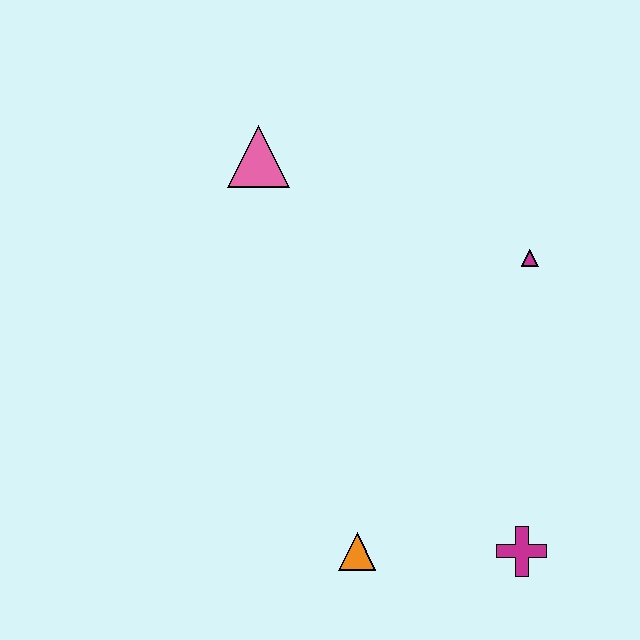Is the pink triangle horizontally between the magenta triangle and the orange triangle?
No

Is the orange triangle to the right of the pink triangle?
Yes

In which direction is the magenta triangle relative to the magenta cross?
The magenta triangle is above the magenta cross.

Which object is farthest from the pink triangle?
The magenta cross is farthest from the pink triangle.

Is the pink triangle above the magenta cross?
Yes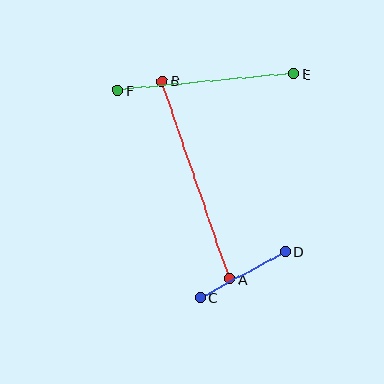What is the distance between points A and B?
The distance is approximately 209 pixels.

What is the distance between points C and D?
The distance is approximately 97 pixels.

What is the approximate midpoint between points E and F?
The midpoint is at approximately (206, 82) pixels.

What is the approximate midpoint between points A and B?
The midpoint is at approximately (196, 180) pixels.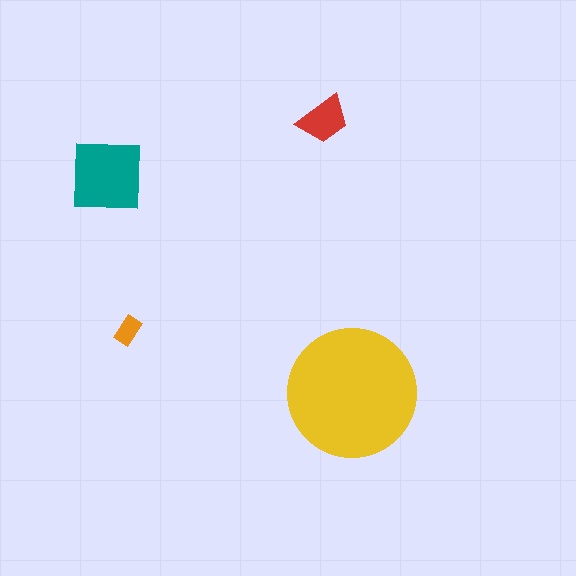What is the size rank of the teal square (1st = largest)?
2nd.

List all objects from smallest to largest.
The orange rectangle, the red trapezoid, the teal square, the yellow circle.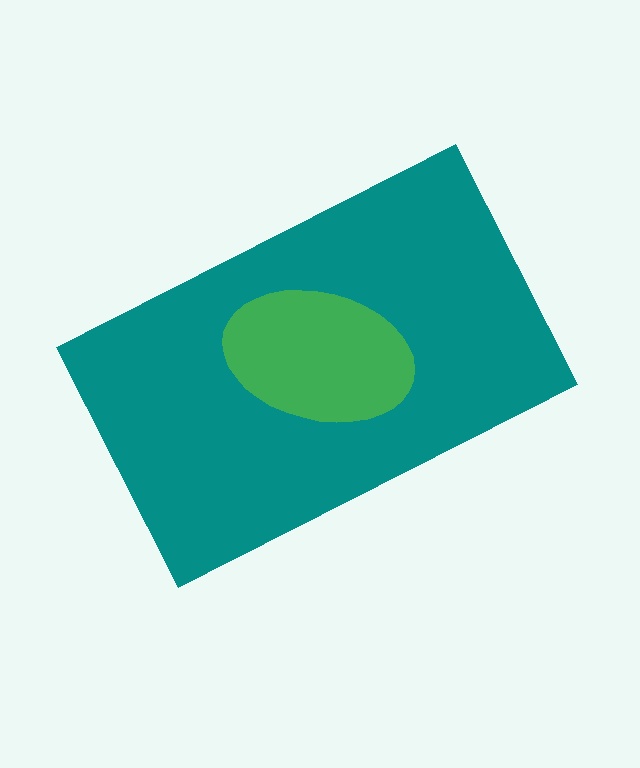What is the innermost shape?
The green ellipse.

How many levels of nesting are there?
2.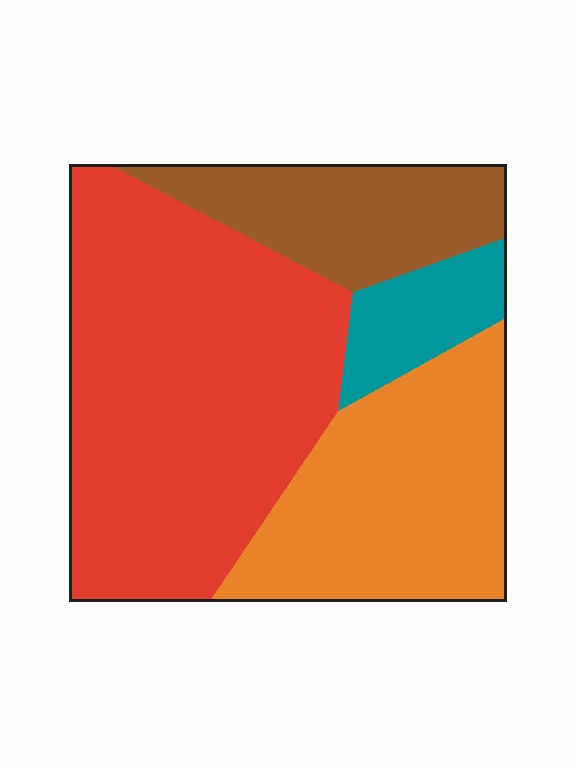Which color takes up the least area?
Teal, at roughly 10%.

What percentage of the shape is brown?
Brown covers 16% of the shape.